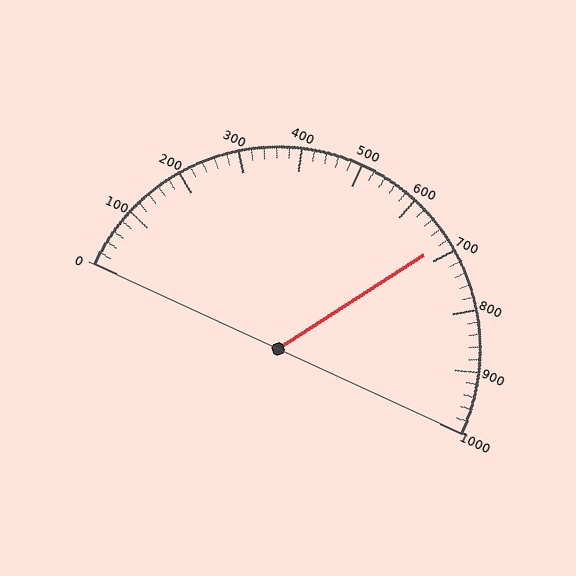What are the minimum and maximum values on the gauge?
The gauge ranges from 0 to 1000.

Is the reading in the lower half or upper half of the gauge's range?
The reading is in the upper half of the range (0 to 1000).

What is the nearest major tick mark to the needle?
The nearest major tick mark is 700.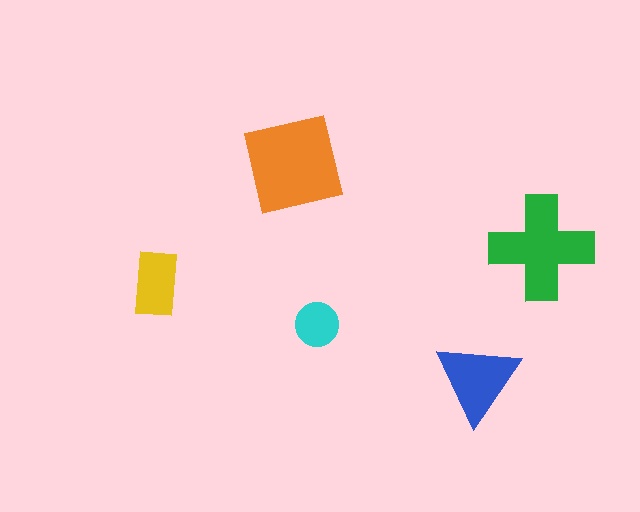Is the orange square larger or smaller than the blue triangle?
Larger.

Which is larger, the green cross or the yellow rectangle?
The green cross.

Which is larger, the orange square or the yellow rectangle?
The orange square.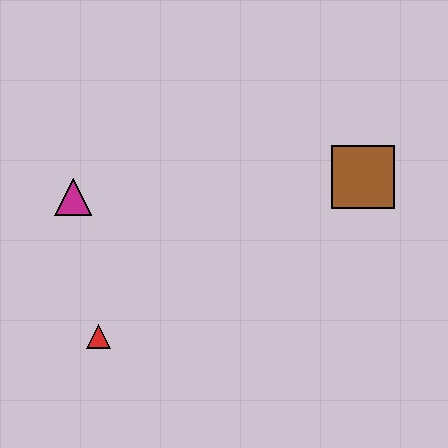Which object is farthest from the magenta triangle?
The brown square is farthest from the magenta triangle.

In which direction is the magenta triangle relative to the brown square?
The magenta triangle is to the left of the brown square.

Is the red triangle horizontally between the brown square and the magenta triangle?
Yes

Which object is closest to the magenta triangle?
The red triangle is closest to the magenta triangle.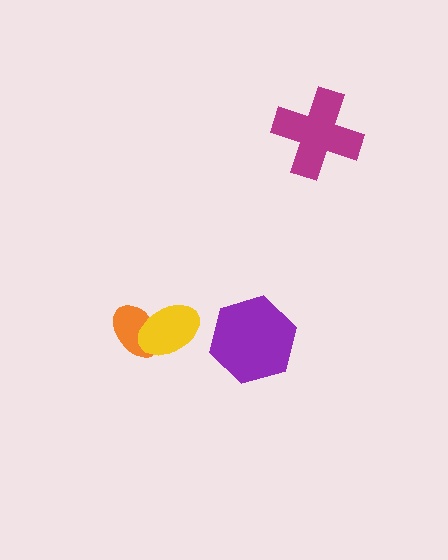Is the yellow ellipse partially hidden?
No, no other shape covers it.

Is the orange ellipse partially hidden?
Yes, it is partially covered by another shape.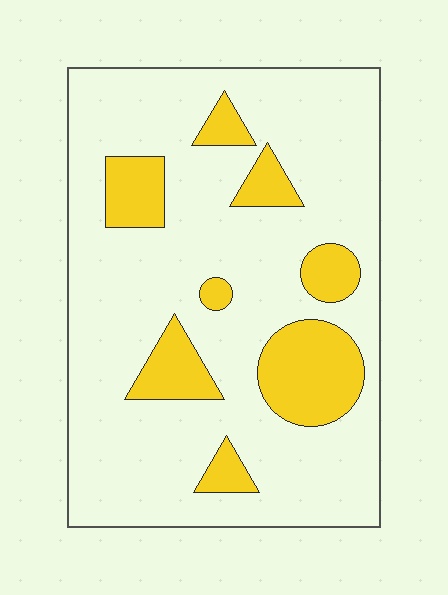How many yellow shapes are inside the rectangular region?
8.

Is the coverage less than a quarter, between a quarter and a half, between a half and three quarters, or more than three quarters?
Less than a quarter.